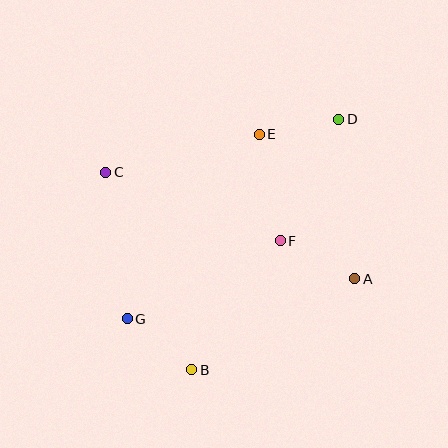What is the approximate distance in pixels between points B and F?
The distance between B and F is approximately 156 pixels.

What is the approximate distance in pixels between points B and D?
The distance between B and D is approximately 290 pixels.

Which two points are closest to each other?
Points D and E are closest to each other.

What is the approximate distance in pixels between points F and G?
The distance between F and G is approximately 172 pixels.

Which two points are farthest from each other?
Points D and G are farthest from each other.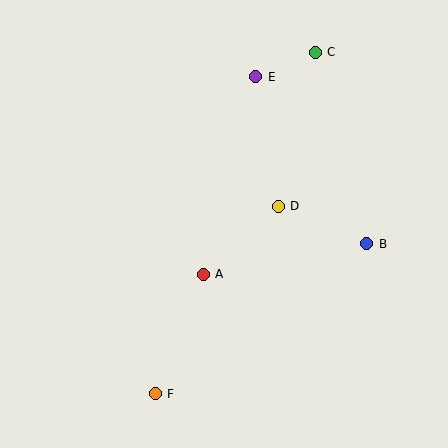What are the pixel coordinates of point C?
Point C is at (315, 52).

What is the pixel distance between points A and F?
The distance between A and F is 129 pixels.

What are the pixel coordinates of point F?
Point F is at (155, 394).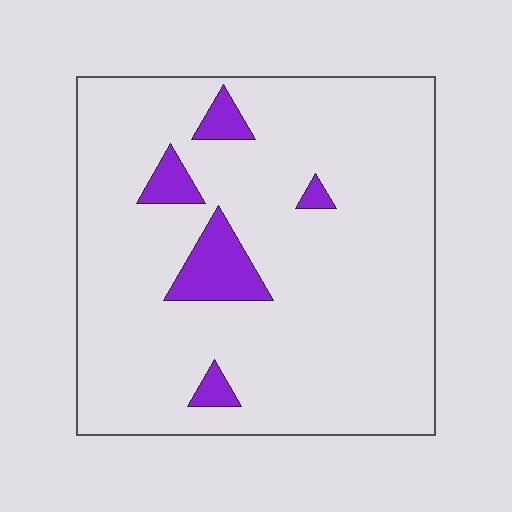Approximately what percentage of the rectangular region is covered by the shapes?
Approximately 10%.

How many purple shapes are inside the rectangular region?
5.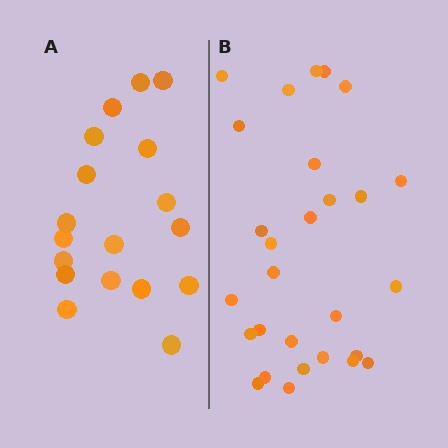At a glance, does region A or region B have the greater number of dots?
Region B (the right region) has more dots.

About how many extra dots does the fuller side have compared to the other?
Region B has roughly 10 or so more dots than region A.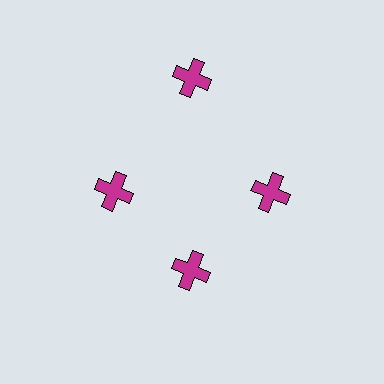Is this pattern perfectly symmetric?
No. The 4 magenta crosses are arranged in a ring, but one element near the 12 o'clock position is pushed outward from the center, breaking the 4-fold rotational symmetry.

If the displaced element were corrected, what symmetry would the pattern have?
It would have 4-fold rotational symmetry — the pattern would map onto itself every 90 degrees.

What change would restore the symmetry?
The symmetry would be restored by moving it inward, back onto the ring so that all 4 crosses sit at equal angles and equal distance from the center.